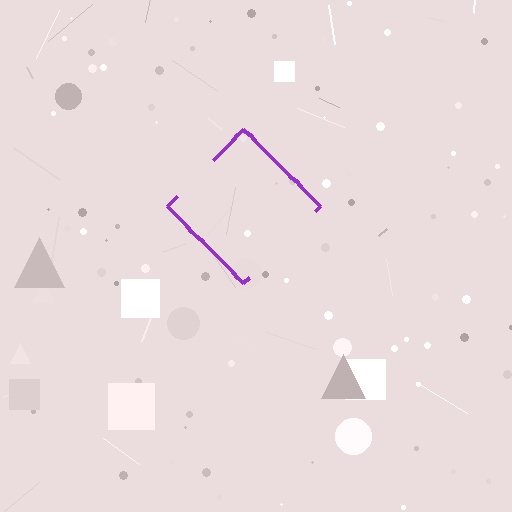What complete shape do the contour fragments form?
The contour fragments form a diamond.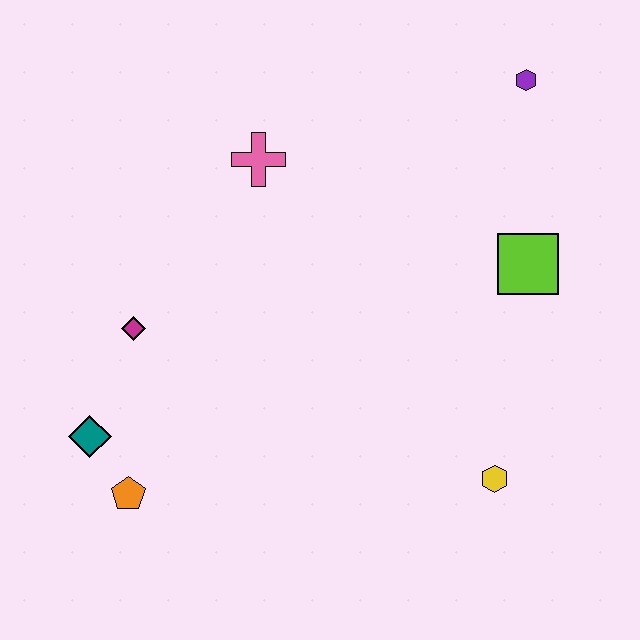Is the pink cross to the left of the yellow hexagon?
Yes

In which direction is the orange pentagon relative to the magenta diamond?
The orange pentagon is below the magenta diamond.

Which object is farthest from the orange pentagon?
The purple hexagon is farthest from the orange pentagon.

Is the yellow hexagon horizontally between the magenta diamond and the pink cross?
No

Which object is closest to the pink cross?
The magenta diamond is closest to the pink cross.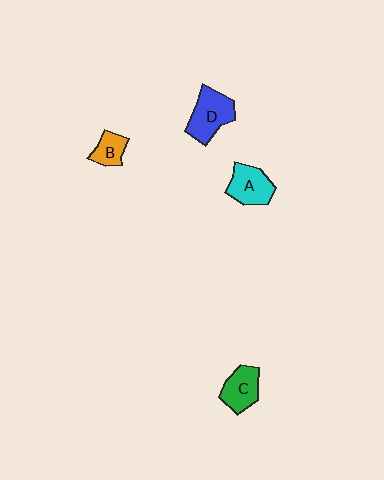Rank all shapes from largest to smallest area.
From largest to smallest: D (blue), A (cyan), C (green), B (orange).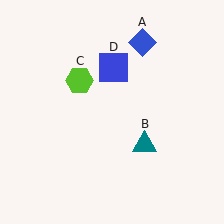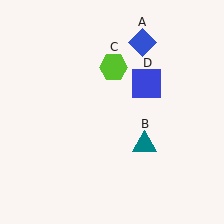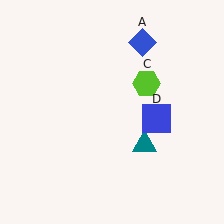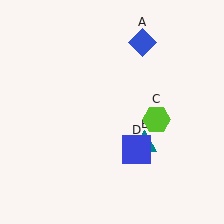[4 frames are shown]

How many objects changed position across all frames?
2 objects changed position: lime hexagon (object C), blue square (object D).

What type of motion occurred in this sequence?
The lime hexagon (object C), blue square (object D) rotated clockwise around the center of the scene.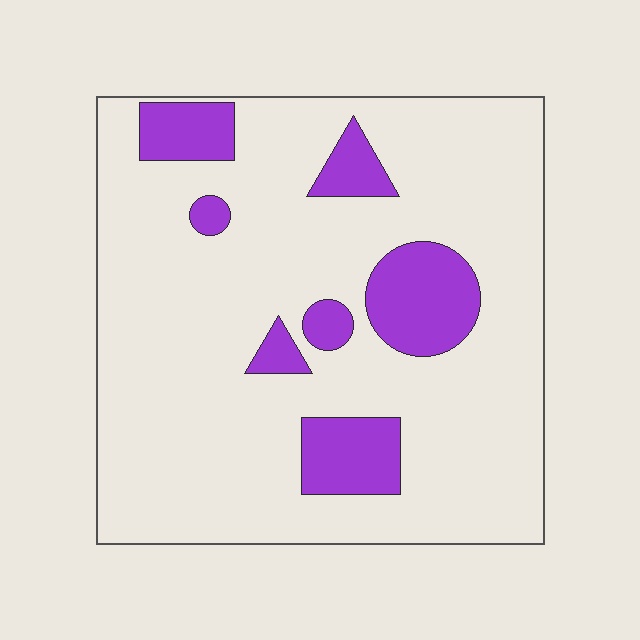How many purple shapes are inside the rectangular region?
7.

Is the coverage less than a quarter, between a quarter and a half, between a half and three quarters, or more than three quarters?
Less than a quarter.